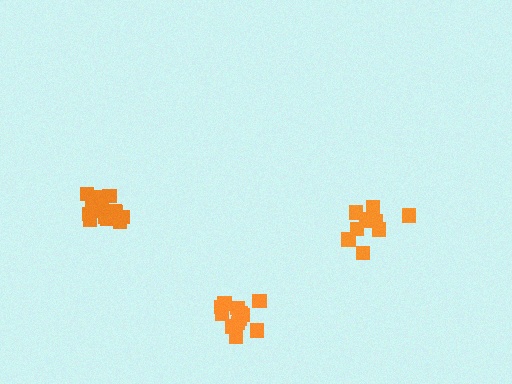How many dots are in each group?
Group 1: 15 dots, Group 2: 12 dots, Group 3: 10 dots (37 total).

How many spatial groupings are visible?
There are 3 spatial groupings.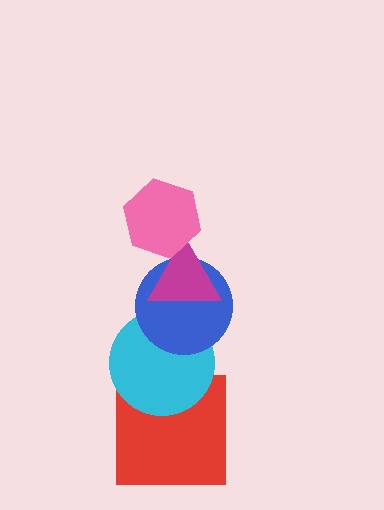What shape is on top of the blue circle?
The magenta triangle is on top of the blue circle.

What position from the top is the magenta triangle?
The magenta triangle is 2nd from the top.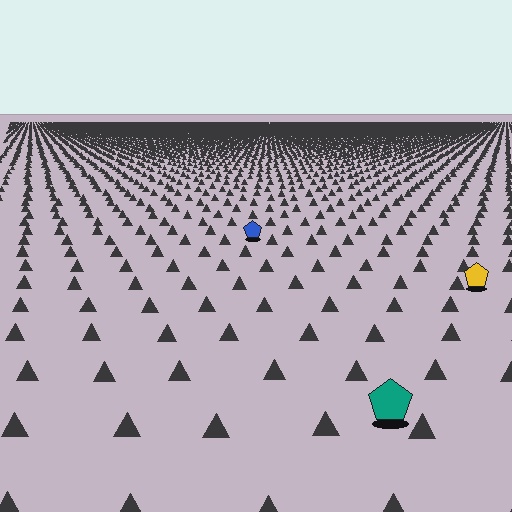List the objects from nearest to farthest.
From nearest to farthest: the teal pentagon, the yellow pentagon, the blue pentagon.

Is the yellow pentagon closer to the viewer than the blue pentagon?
Yes. The yellow pentagon is closer — you can tell from the texture gradient: the ground texture is coarser near it.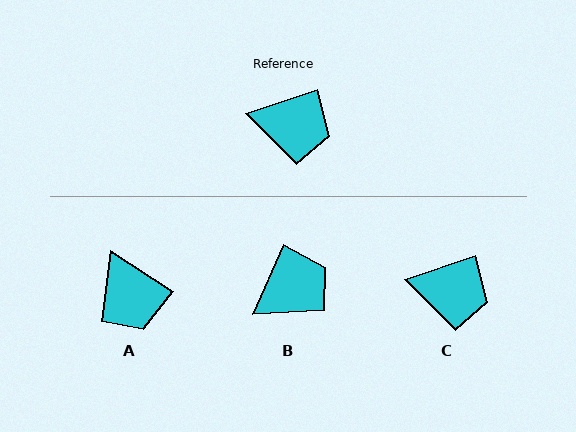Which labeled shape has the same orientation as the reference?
C.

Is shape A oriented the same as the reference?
No, it is off by about 52 degrees.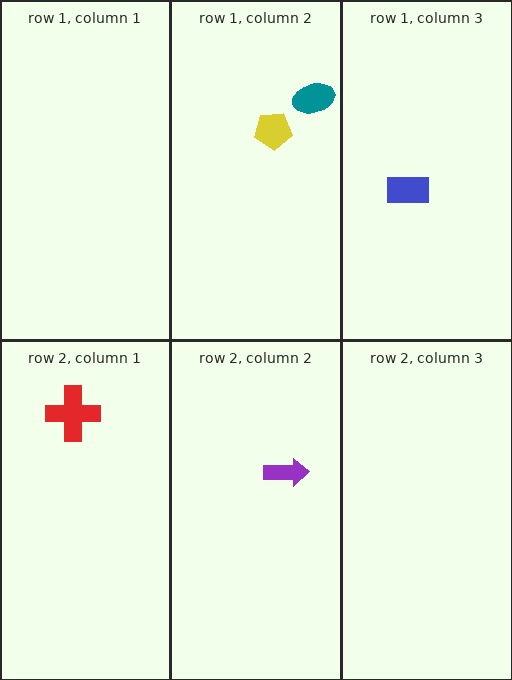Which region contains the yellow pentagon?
The row 1, column 2 region.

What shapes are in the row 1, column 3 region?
The blue rectangle.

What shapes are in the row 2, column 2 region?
The purple arrow.